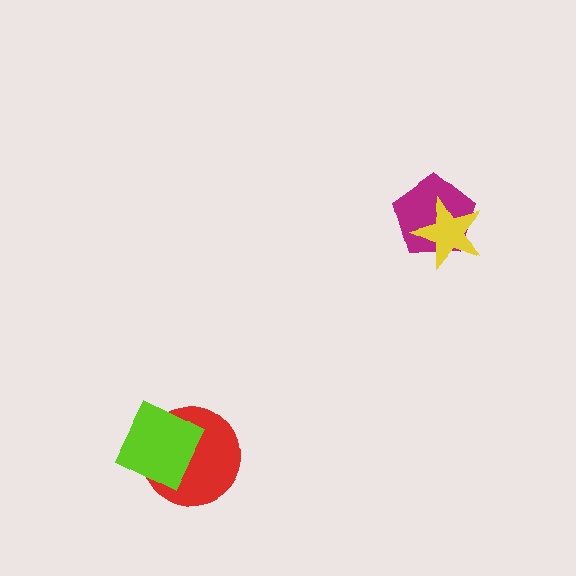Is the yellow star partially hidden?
No, no other shape covers it.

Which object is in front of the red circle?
The lime square is in front of the red circle.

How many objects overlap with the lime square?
1 object overlaps with the lime square.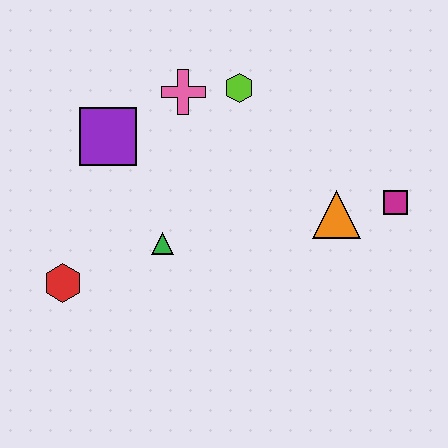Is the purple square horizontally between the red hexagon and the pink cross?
Yes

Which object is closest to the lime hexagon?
The pink cross is closest to the lime hexagon.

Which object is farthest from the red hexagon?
The magenta square is farthest from the red hexagon.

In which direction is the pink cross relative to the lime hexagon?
The pink cross is to the left of the lime hexagon.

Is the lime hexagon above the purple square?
Yes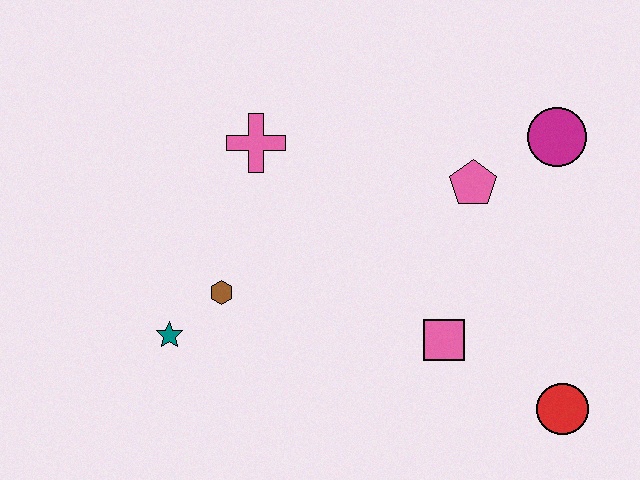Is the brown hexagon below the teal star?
No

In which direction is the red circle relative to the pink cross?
The red circle is to the right of the pink cross.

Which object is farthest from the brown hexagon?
The magenta circle is farthest from the brown hexagon.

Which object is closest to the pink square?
The red circle is closest to the pink square.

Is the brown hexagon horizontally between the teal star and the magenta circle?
Yes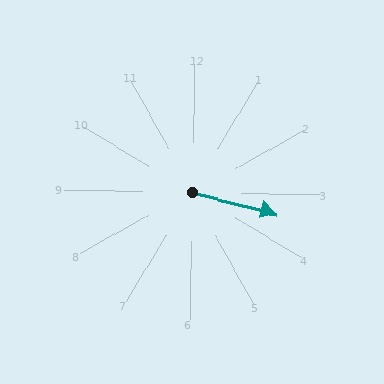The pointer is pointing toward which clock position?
Roughly 3 o'clock.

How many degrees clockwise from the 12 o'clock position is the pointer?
Approximately 103 degrees.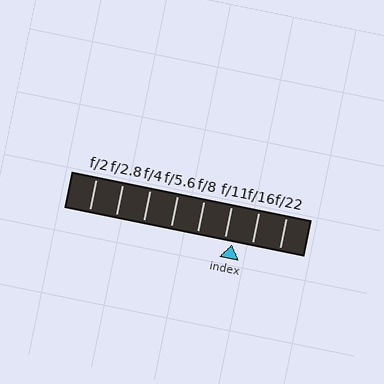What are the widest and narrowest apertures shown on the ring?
The widest aperture shown is f/2 and the narrowest is f/22.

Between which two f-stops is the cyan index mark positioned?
The index mark is between f/11 and f/16.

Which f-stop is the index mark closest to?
The index mark is closest to f/11.